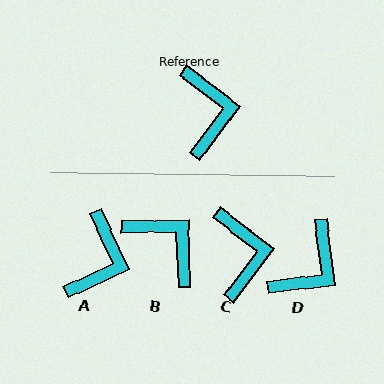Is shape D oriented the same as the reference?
No, it is off by about 46 degrees.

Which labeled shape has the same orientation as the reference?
C.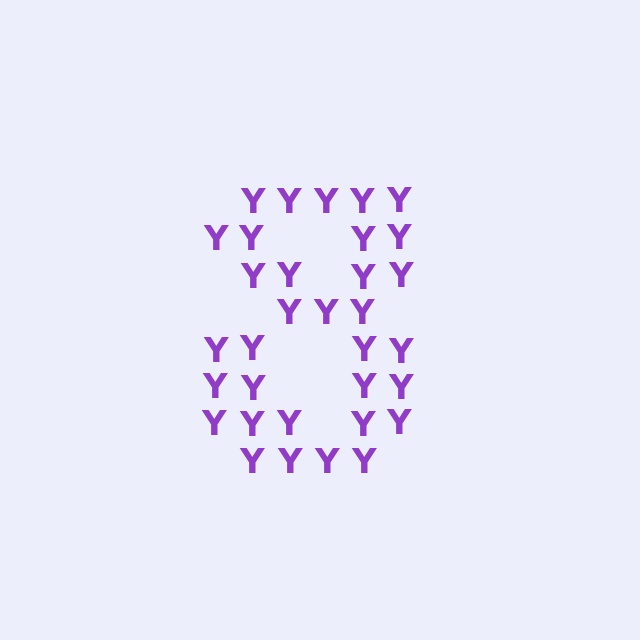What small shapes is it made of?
It is made of small letter Y's.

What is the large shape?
The large shape is the digit 8.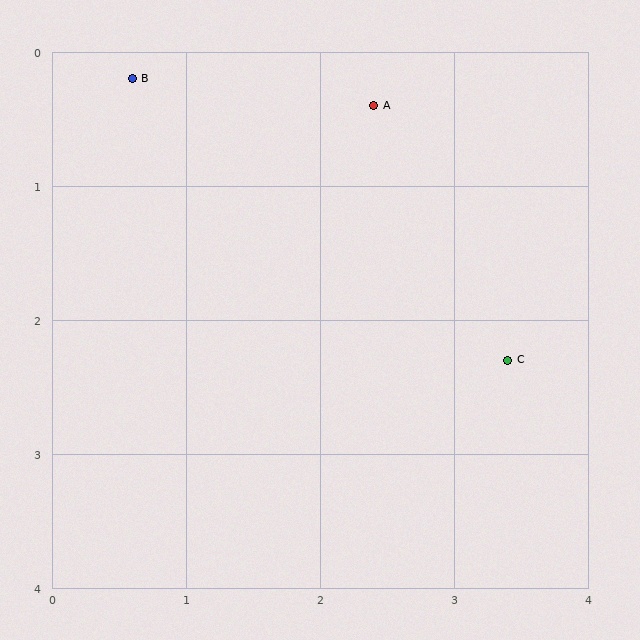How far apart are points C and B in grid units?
Points C and B are about 3.5 grid units apart.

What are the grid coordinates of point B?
Point B is at approximately (0.6, 0.2).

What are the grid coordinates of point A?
Point A is at approximately (2.4, 0.4).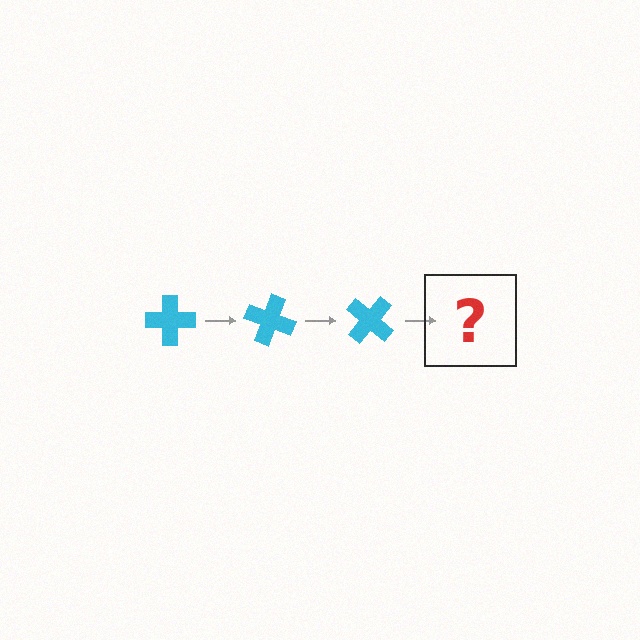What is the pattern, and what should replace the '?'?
The pattern is that the cross rotates 20 degrees each step. The '?' should be a cyan cross rotated 60 degrees.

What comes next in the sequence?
The next element should be a cyan cross rotated 60 degrees.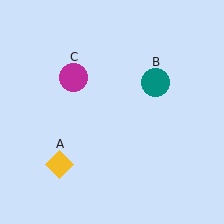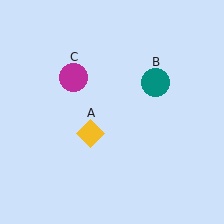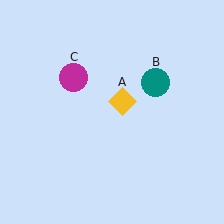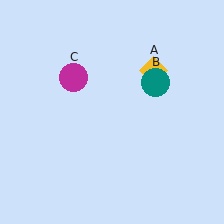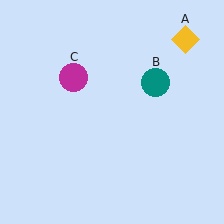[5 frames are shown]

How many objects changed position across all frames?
1 object changed position: yellow diamond (object A).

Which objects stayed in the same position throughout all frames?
Teal circle (object B) and magenta circle (object C) remained stationary.